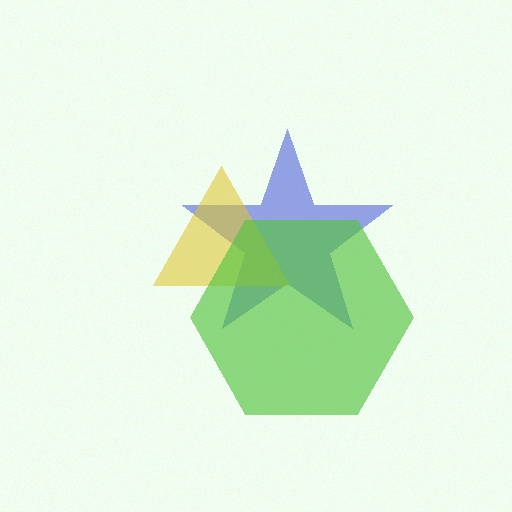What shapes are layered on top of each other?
The layered shapes are: a blue star, a yellow triangle, a lime hexagon.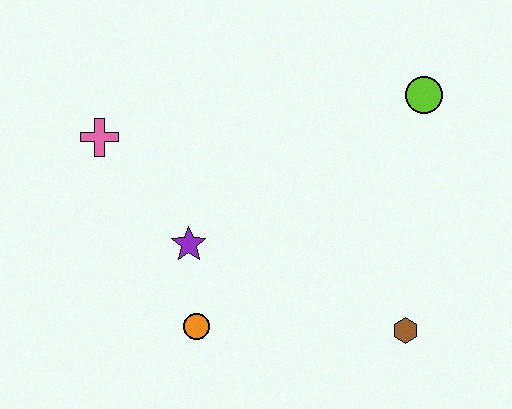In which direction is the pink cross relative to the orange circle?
The pink cross is above the orange circle.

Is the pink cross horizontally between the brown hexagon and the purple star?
No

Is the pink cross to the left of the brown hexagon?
Yes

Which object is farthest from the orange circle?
The lime circle is farthest from the orange circle.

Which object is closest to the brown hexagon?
The orange circle is closest to the brown hexagon.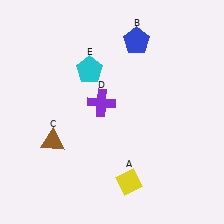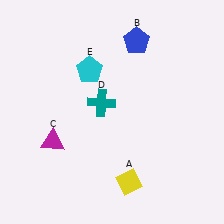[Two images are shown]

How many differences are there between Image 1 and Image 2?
There are 2 differences between the two images.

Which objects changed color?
C changed from brown to magenta. D changed from purple to teal.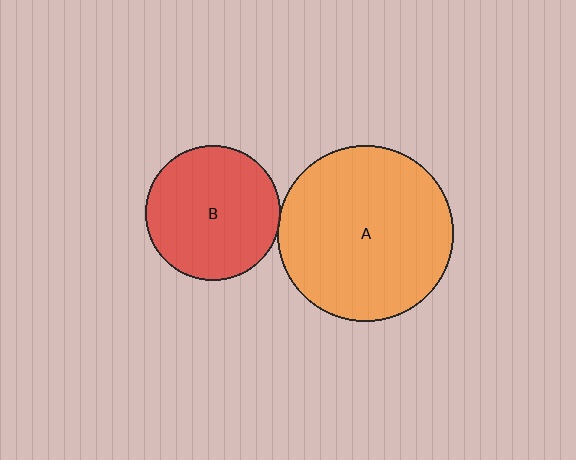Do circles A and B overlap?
Yes.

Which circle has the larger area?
Circle A (orange).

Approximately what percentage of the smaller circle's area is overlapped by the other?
Approximately 5%.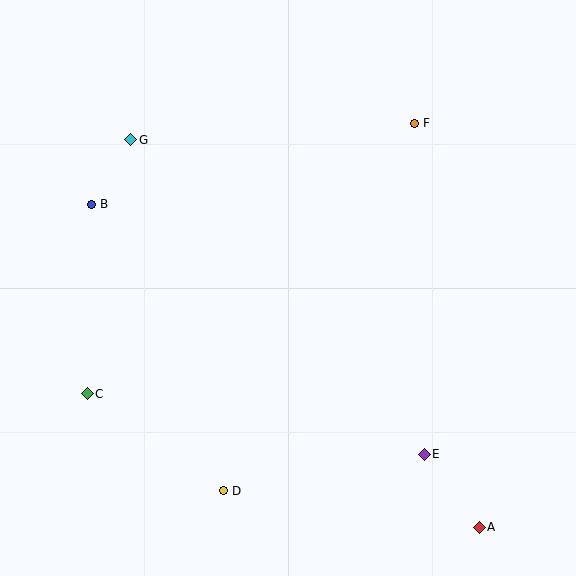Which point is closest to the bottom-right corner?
Point A is closest to the bottom-right corner.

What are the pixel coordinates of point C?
Point C is at (87, 394).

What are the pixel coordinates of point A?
Point A is at (479, 528).